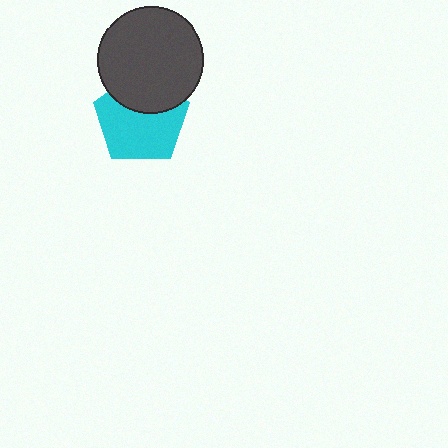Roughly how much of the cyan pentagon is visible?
Most of it is visible (roughly 66%).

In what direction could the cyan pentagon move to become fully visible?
The cyan pentagon could move down. That would shift it out from behind the dark gray circle entirely.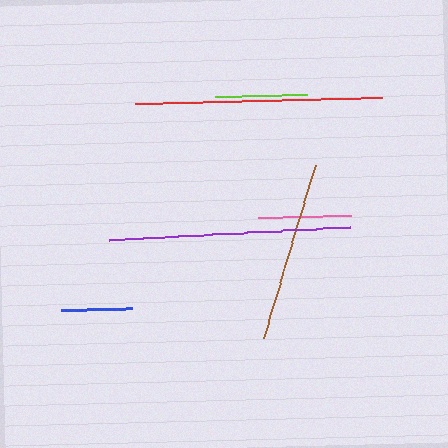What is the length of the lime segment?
The lime segment is approximately 93 pixels long.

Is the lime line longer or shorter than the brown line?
The brown line is longer than the lime line.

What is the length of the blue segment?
The blue segment is approximately 71 pixels long.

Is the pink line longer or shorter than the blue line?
The pink line is longer than the blue line.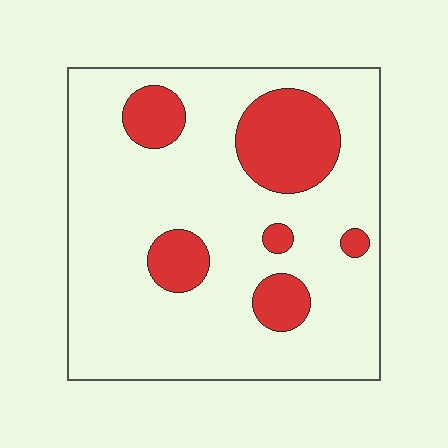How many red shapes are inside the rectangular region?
6.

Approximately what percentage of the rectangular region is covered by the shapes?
Approximately 20%.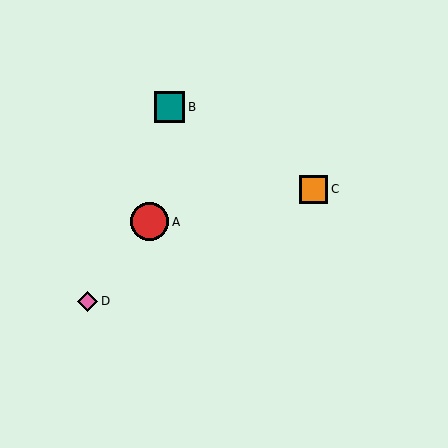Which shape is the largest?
The red circle (labeled A) is the largest.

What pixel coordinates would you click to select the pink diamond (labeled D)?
Click at (87, 301) to select the pink diamond D.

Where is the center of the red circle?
The center of the red circle is at (150, 222).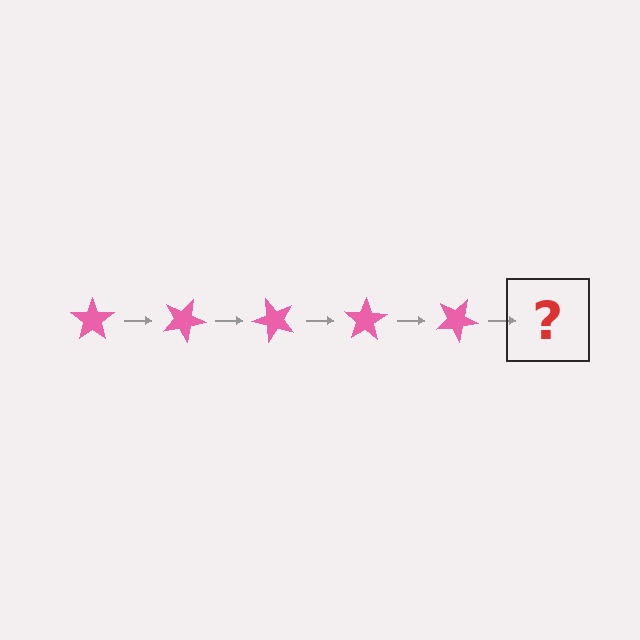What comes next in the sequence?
The next element should be a pink star rotated 125 degrees.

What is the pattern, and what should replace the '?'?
The pattern is that the star rotates 25 degrees each step. The '?' should be a pink star rotated 125 degrees.